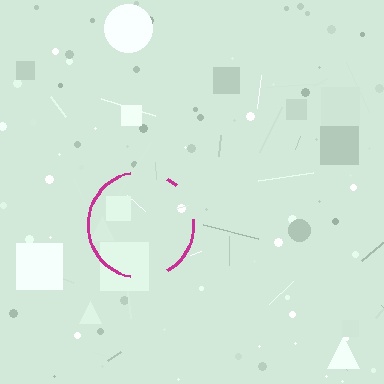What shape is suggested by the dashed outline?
The dashed outline suggests a circle.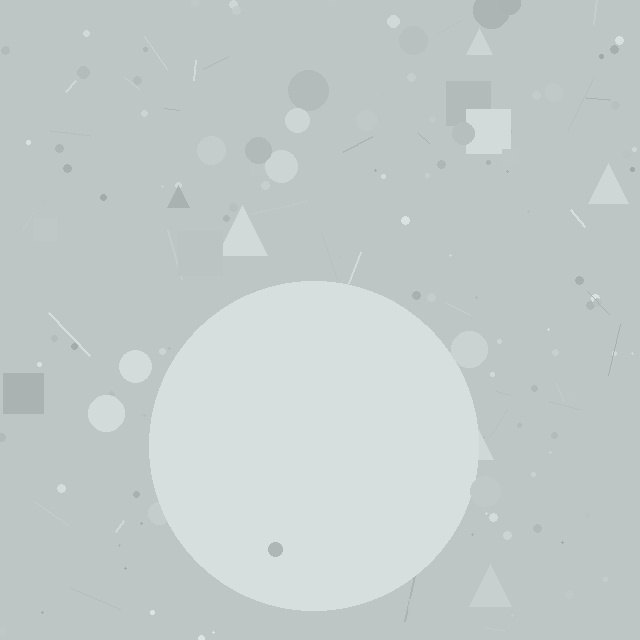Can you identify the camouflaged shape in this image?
The camouflaged shape is a circle.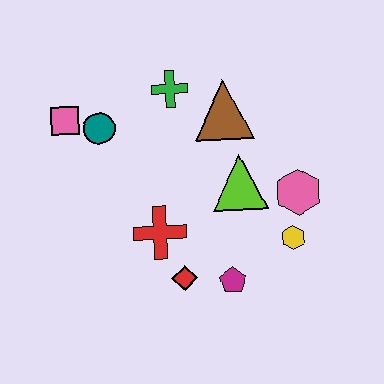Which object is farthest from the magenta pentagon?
The pink square is farthest from the magenta pentagon.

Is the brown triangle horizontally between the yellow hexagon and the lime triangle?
No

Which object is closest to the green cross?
The brown triangle is closest to the green cross.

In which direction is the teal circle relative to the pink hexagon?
The teal circle is to the left of the pink hexagon.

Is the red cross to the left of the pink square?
No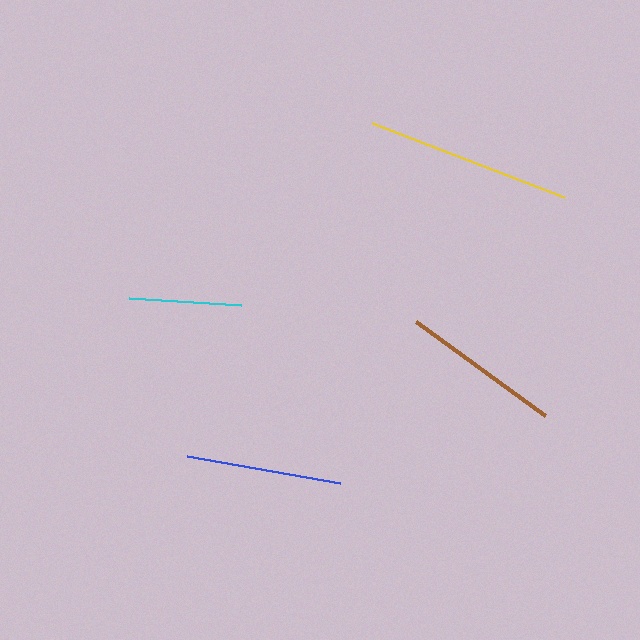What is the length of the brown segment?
The brown segment is approximately 160 pixels long.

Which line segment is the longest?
The yellow line is the longest at approximately 206 pixels.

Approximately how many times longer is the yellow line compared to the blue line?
The yellow line is approximately 1.3 times the length of the blue line.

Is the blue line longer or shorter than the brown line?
The brown line is longer than the blue line.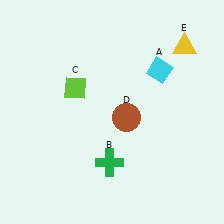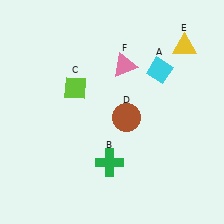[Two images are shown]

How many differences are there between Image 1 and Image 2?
There is 1 difference between the two images.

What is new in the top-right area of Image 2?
A pink triangle (F) was added in the top-right area of Image 2.